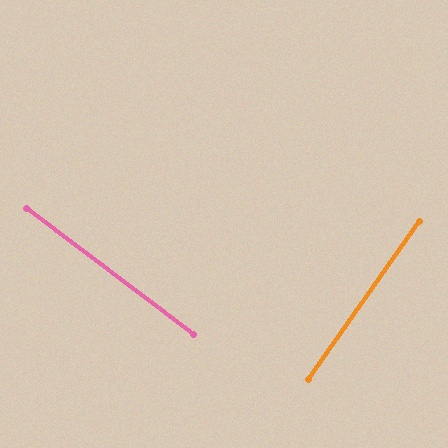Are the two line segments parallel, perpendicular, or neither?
Perpendicular — they meet at approximately 88°.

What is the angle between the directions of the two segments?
Approximately 88 degrees.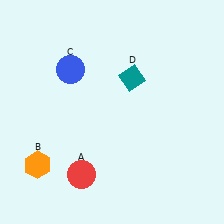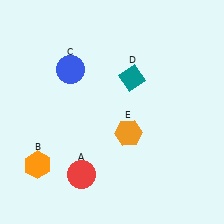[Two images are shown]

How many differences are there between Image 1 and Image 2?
There is 1 difference between the two images.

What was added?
An orange hexagon (E) was added in Image 2.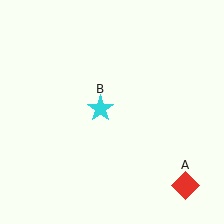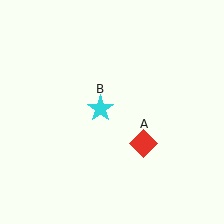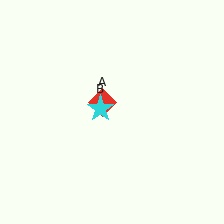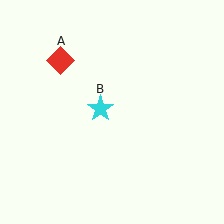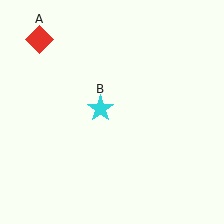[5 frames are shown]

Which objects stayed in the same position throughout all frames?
Cyan star (object B) remained stationary.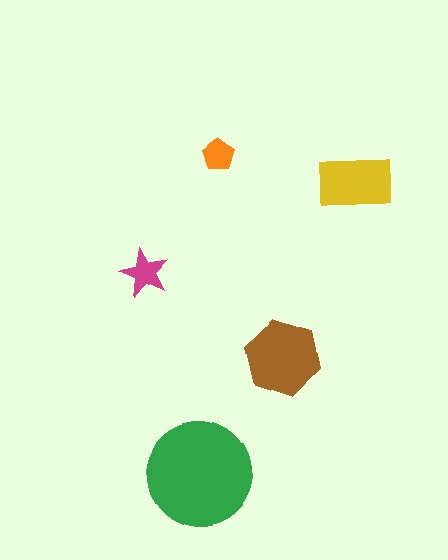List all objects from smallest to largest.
The orange pentagon, the magenta star, the yellow rectangle, the brown hexagon, the green circle.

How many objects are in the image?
There are 5 objects in the image.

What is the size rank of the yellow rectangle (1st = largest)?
3rd.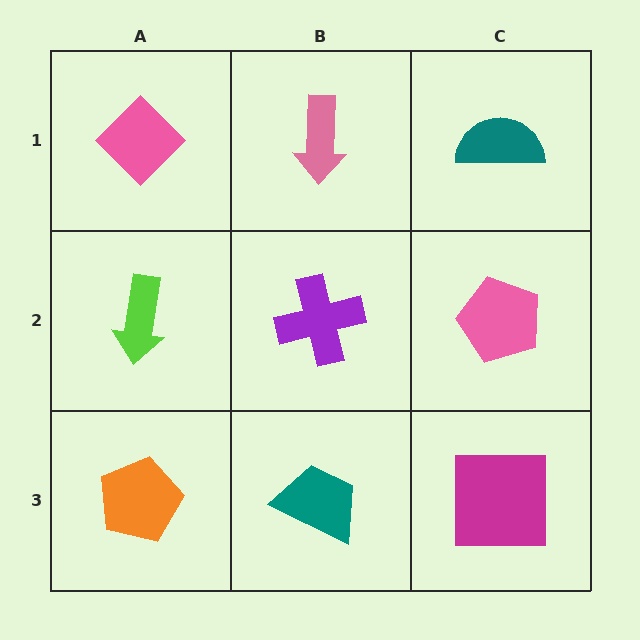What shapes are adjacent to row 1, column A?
A lime arrow (row 2, column A), a pink arrow (row 1, column B).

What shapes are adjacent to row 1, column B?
A purple cross (row 2, column B), a pink diamond (row 1, column A), a teal semicircle (row 1, column C).